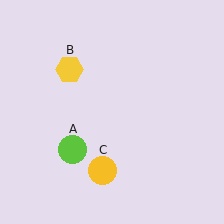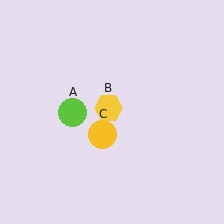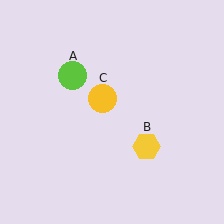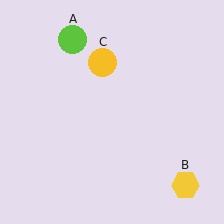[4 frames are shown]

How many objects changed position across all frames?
3 objects changed position: lime circle (object A), yellow hexagon (object B), yellow circle (object C).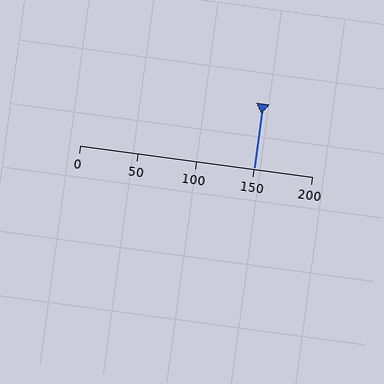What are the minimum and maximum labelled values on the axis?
The axis runs from 0 to 200.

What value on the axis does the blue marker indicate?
The marker indicates approximately 150.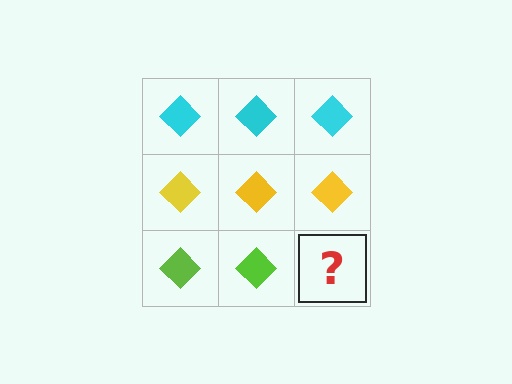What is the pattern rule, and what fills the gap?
The rule is that each row has a consistent color. The gap should be filled with a lime diamond.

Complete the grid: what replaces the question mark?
The question mark should be replaced with a lime diamond.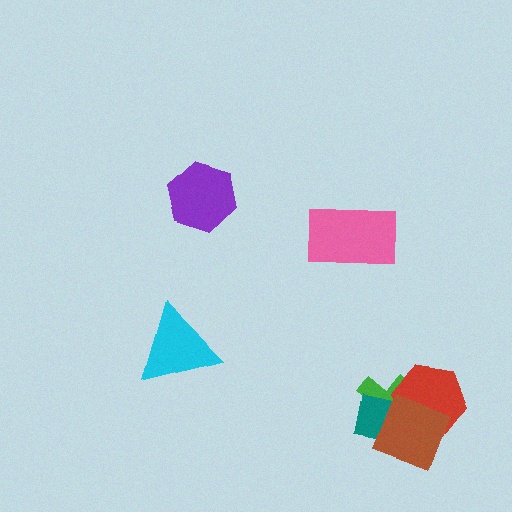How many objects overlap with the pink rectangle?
0 objects overlap with the pink rectangle.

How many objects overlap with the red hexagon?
3 objects overlap with the red hexagon.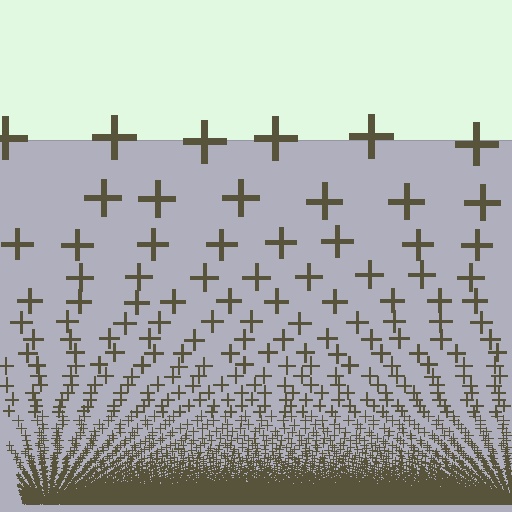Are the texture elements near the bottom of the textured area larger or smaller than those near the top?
Smaller. The gradient is inverted — elements near the bottom are smaller and denser.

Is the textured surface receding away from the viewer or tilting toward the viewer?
The surface appears to tilt toward the viewer. Texture elements get larger and sparser toward the top.